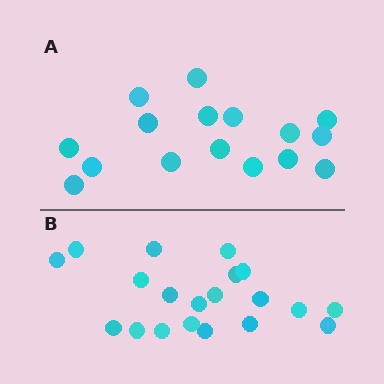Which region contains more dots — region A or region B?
Region B (the bottom region) has more dots.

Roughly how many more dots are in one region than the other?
Region B has about 4 more dots than region A.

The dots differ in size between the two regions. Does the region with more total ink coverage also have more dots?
No. Region A has more total ink coverage because its dots are larger, but region B actually contains more individual dots. Total area can be misleading — the number of items is what matters here.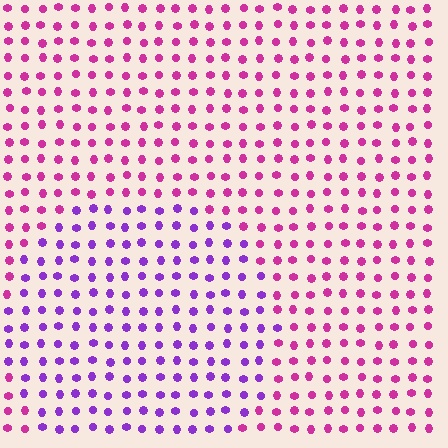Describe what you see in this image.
The image is filled with small magenta elements in a uniform arrangement. A circle-shaped region is visible where the elements are tinted to a slightly different hue, forming a subtle color boundary.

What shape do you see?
I see a circle.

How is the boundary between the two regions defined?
The boundary is defined purely by a slight shift in hue (about 42 degrees). Spacing, size, and orientation are identical on both sides.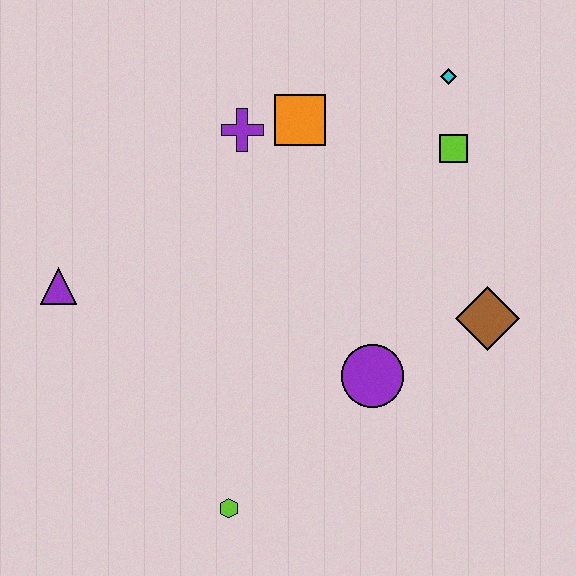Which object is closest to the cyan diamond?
The lime square is closest to the cyan diamond.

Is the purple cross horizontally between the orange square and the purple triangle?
Yes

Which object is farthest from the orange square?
The lime hexagon is farthest from the orange square.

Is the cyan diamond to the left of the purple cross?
No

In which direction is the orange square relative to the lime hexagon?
The orange square is above the lime hexagon.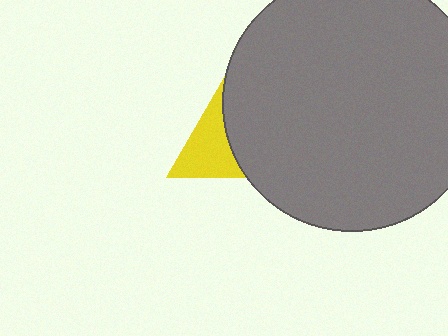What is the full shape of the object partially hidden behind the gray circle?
The partially hidden object is a yellow triangle.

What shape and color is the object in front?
The object in front is a gray circle.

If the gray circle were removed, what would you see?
You would see the complete yellow triangle.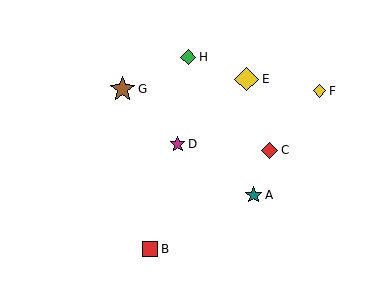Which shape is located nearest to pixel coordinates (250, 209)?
The teal star (labeled A) at (254, 195) is nearest to that location.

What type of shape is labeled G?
Shape G is a brown star.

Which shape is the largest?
The brown star (labeled G) is the largest.